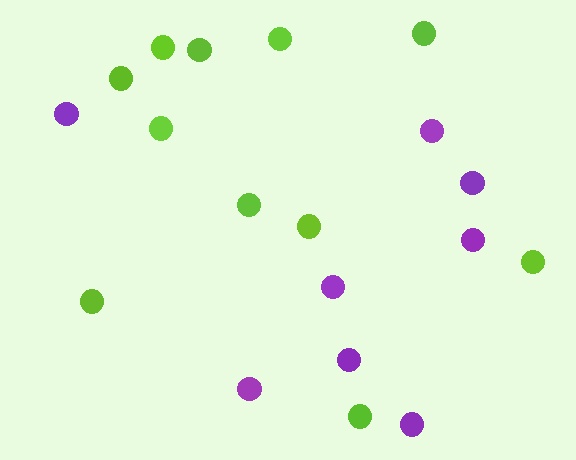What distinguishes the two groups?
There are 2 groups: one group of lime circles (11) and one group of purple circles (8).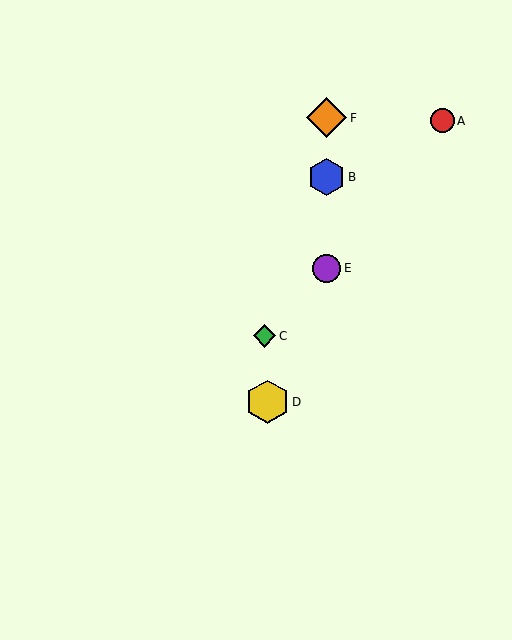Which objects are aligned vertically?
Objects B, E, F are aligned vertically.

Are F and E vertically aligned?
Yes, both are at x≈327.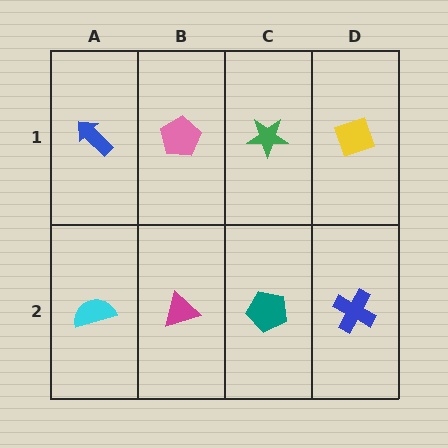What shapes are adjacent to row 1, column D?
A blue cross (row 2, column D), a green star (row 1, column C).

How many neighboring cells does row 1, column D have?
2.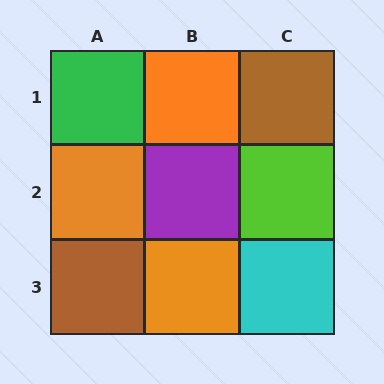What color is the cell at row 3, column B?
Orange.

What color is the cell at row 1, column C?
Brown.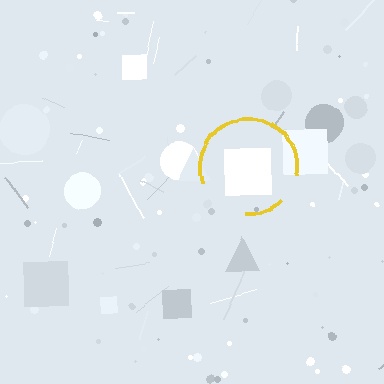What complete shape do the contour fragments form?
The contour fragments form a circle.